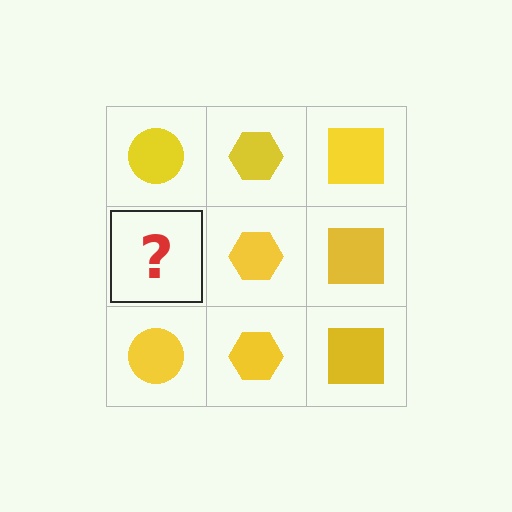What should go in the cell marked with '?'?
The missing cell should contain a yellow circle.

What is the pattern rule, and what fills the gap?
The rule is that each column has a consistent shape. The gap should be filled with a yellow circle.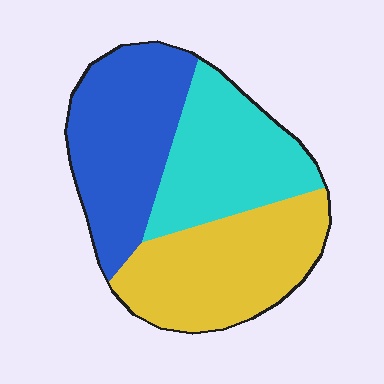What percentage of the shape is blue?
Blue takes up about one third (1/3) of the shape.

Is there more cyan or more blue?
Blue.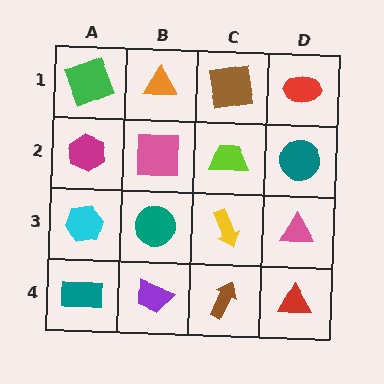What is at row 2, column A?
A magenta hexagon.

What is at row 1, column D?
A red ellipse.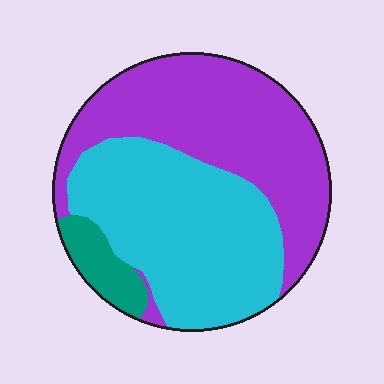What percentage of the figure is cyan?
Cyan covers around 45% of the figure.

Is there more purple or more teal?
Purple.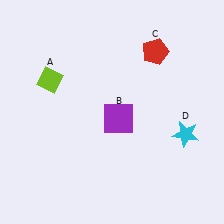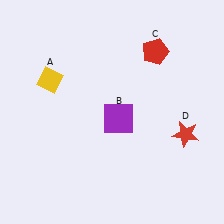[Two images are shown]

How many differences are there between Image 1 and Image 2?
There are 2 differences between the two images.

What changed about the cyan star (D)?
In Image 1, D is cyan. In Image 2, it changed to red.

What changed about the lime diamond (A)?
In Image 1, A is lime. In Image 2, it changed to yellow.